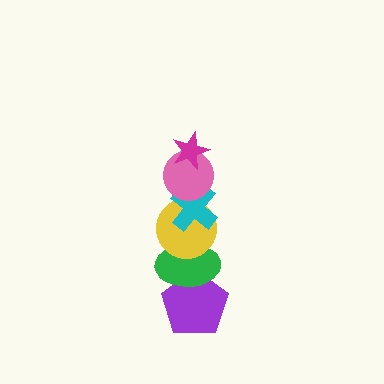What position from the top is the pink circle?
The pink circle is 2nd from the top.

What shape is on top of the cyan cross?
The pink circle is on top of the cyan cross.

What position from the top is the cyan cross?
The cyan cross is 3rd from the top.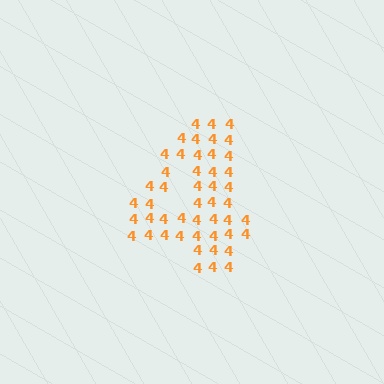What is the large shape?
The large shape is the digit 4.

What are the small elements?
The small elements are digit 4's.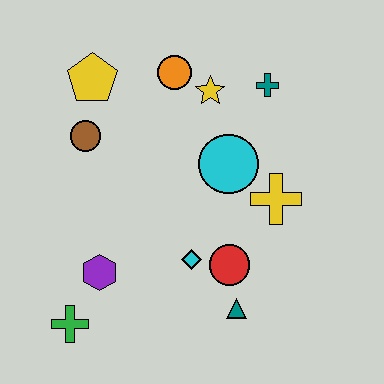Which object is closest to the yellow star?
The orange circle is closest to the yellow star.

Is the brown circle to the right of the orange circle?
No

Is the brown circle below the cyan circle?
No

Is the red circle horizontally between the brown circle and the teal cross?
Yes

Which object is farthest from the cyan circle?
The green cross is farthest from the cyan circle.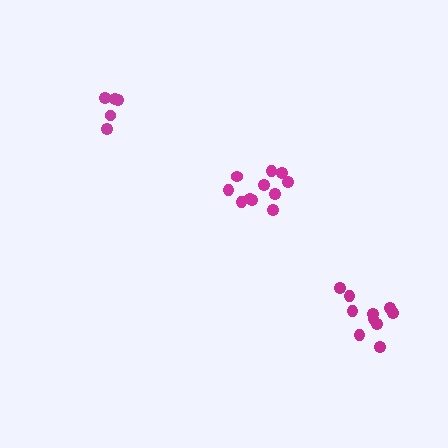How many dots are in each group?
Group 1: 5 dots, Group 2: 11 dots, Group 3: 10 dots (26 total).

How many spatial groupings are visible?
There are 3 spatial groupings.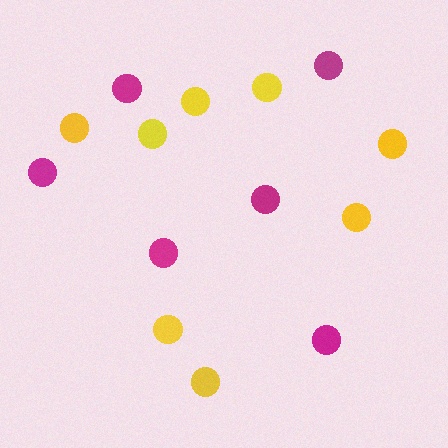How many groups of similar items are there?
There are 2 groups: one group of magenta circles (6) and one group of yellow circles (8).